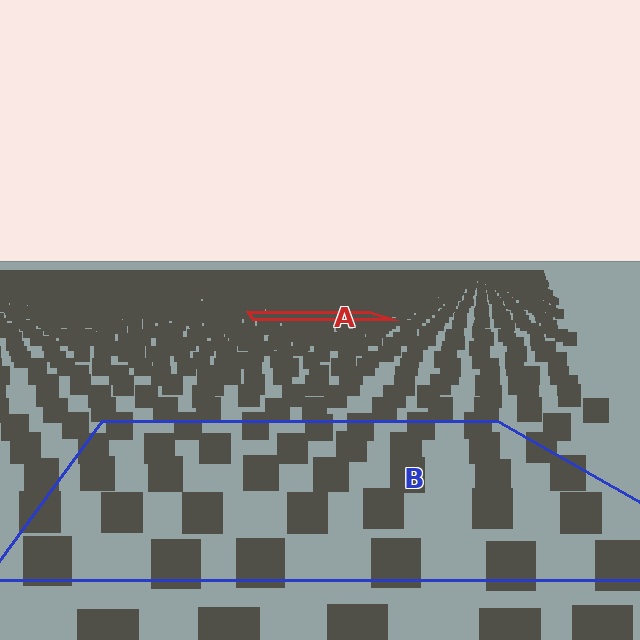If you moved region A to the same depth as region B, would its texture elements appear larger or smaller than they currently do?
They would appear larger. At a closer depth, the same texture elements are projected at a bigger on-screen size.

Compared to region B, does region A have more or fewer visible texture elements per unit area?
Region A has more texture elements per unit area — they are packed more densely because it is farther away.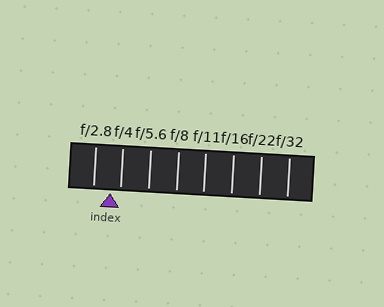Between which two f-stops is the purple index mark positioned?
The index mark is between f/2.8 and f/4.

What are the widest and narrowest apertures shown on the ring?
The widest aperture shown is f/2.8 and the narrowest is f/32.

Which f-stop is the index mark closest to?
The index mark is closest to f/4.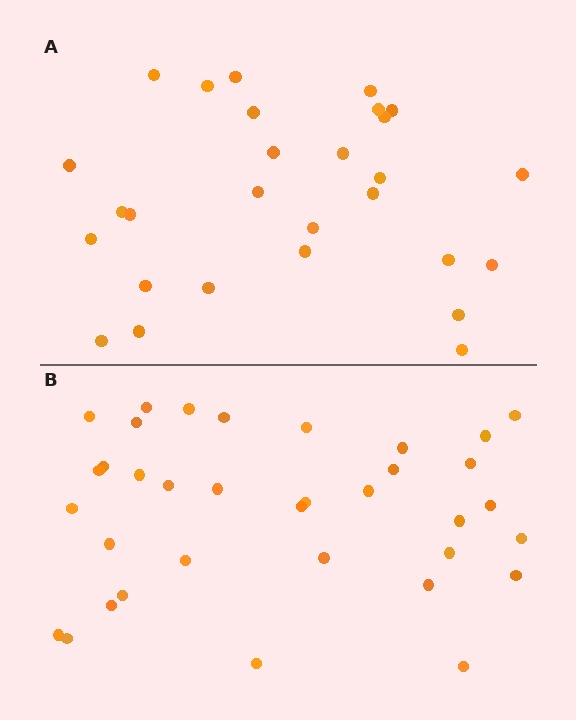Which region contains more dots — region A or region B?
Region B (the bottom region) has more dots.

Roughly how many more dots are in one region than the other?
Region B has roughly 8 or so more dots than region A.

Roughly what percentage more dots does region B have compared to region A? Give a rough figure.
About 25% more.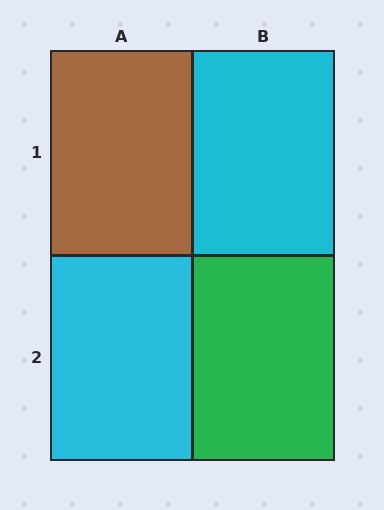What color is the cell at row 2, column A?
Cyan.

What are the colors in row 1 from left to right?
Brown, cyan.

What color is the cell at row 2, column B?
Green.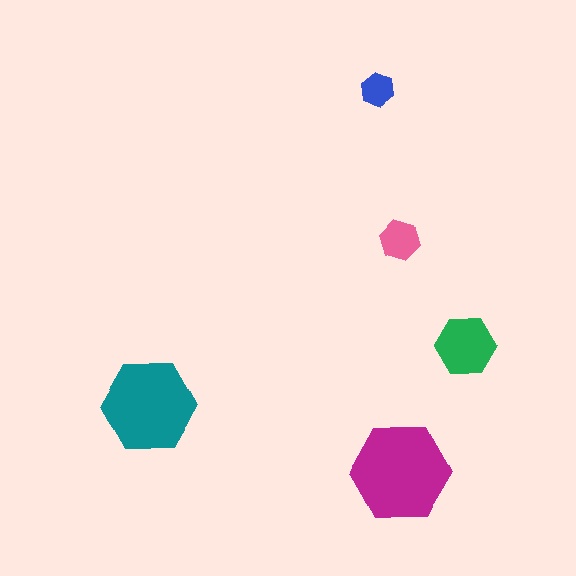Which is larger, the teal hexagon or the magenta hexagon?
The magenta one.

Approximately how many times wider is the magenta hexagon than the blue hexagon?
About 3 times wider.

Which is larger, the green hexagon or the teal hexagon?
The teal one.